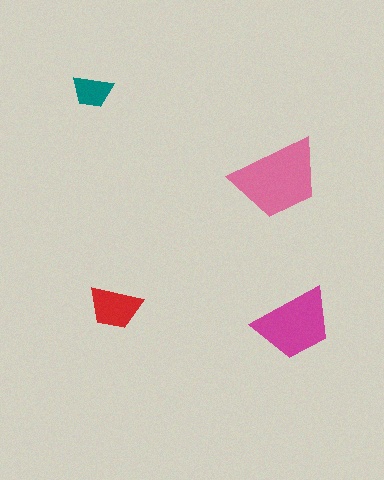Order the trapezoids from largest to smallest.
the pink one, the magenta one, the red one, the teal one.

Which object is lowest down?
The magenta trapezoid is bottommost.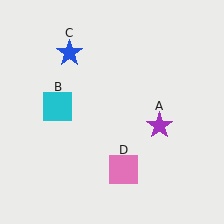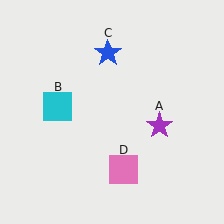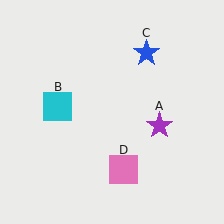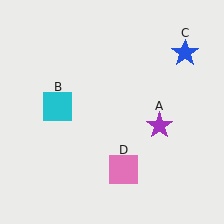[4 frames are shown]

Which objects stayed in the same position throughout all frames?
Purple star (object A) and cyan square (object B) and pink square (object D) remained stationary.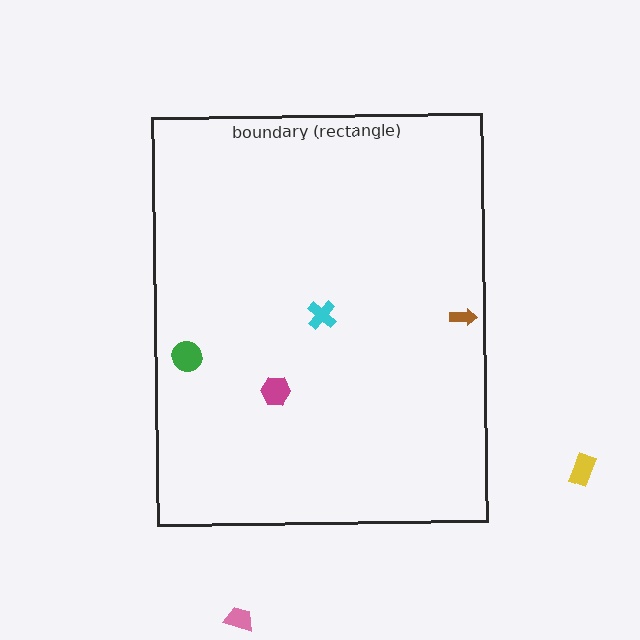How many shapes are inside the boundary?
4 inside, 2 outside.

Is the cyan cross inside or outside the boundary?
Inside.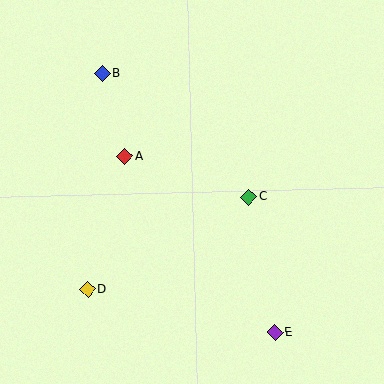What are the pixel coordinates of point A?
Point A is at (125, 157).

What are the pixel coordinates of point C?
Point C is at (249, 197).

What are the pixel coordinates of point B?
Point B is at (102, 73).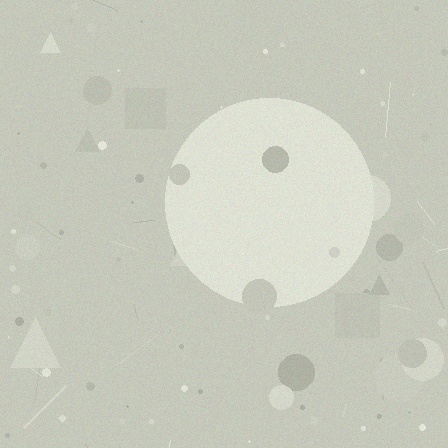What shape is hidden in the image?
A circle is hidden in the image.